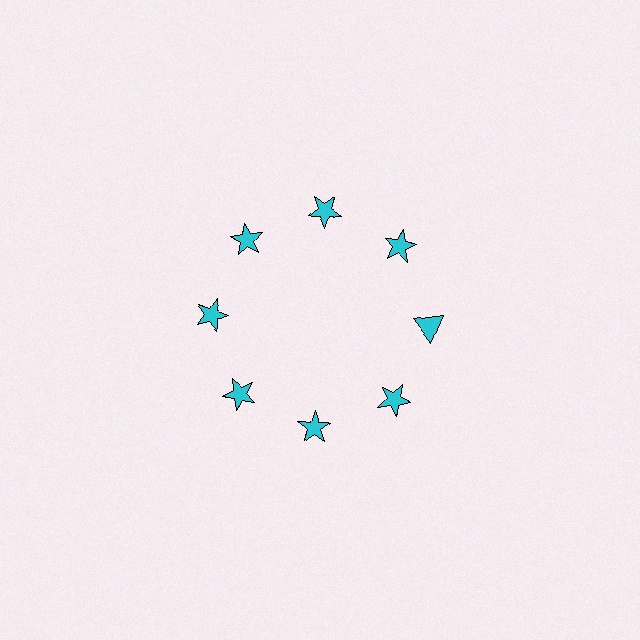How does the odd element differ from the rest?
It has a different shape: triangle instead of star.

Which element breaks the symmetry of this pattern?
The cyan triangle at roughly the 3 o'clock position breaks the symmetry. All other shapes are cyan stars.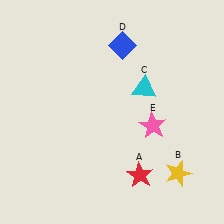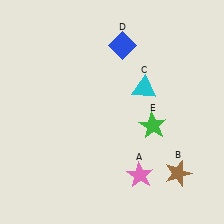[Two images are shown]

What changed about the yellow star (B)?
In Image 1, B is yellow. In Image 2, it changed to brown.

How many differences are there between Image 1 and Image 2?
There are 3 differences between the two images.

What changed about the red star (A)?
In Image 1, A is red. In Image 2, it changed to pink.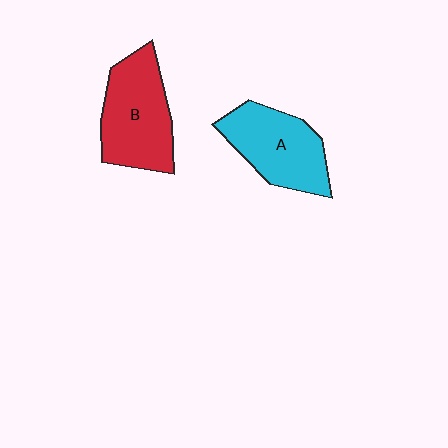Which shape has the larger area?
Shape B (red).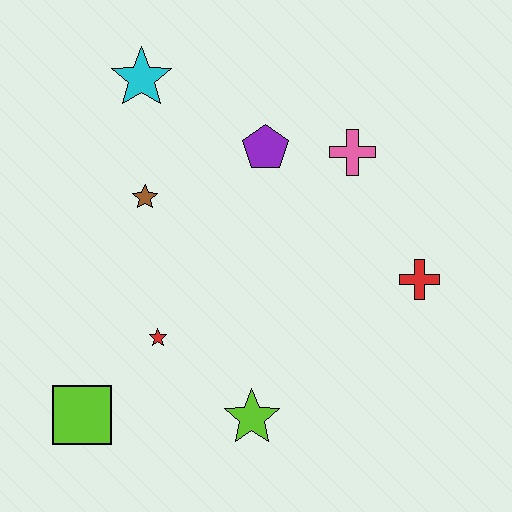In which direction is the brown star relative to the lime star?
The brown star is above the lime star.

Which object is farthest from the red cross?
The lime square is farthest from the red cross.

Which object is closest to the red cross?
The pink cross is closest to the red cross.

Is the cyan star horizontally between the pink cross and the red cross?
No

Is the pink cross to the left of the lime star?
No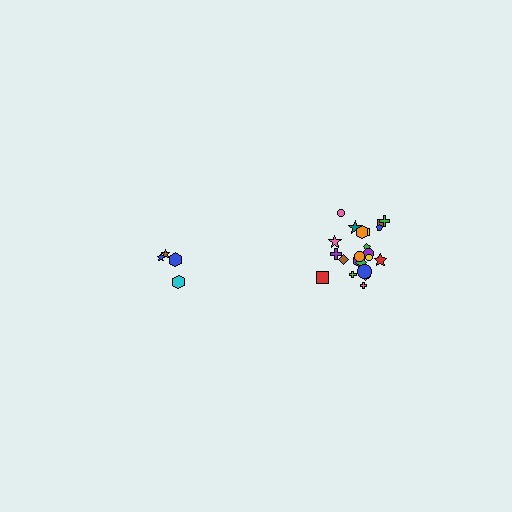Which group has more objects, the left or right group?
The right group.